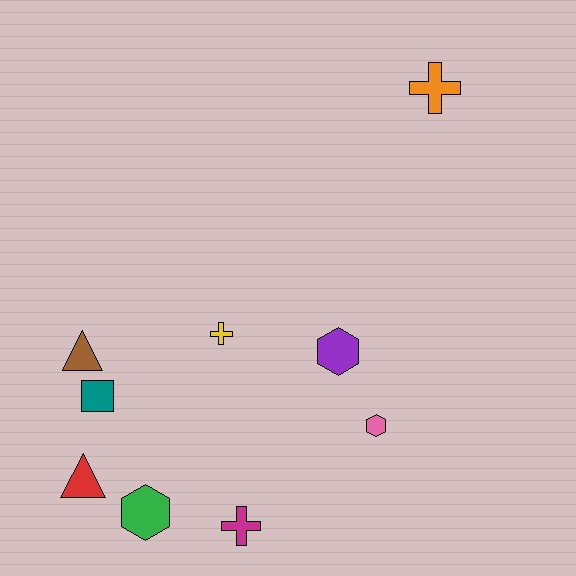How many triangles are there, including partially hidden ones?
There are 2 triangles.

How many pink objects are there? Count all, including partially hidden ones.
There is 1 pink object.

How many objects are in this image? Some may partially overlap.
There are 9 objects.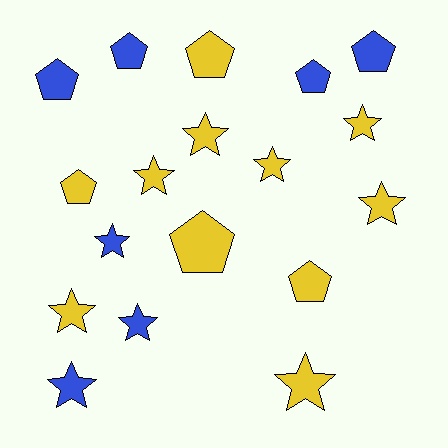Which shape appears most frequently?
Star, with 10 objects.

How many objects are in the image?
There are 18 objects.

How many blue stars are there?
There are 3 blue stars.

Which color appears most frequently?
Yellow, with 11 objects.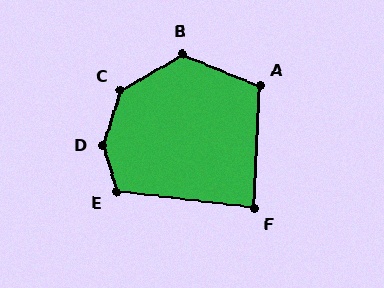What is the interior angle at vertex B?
Approximately 129 degrees (obtuse).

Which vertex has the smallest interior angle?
F, at approximately 86 degrees.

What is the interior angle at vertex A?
Approximately 109 degrees (obtuse).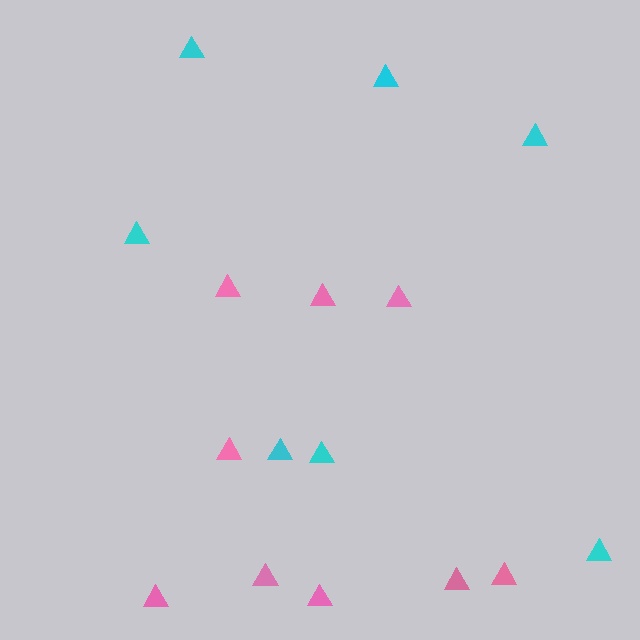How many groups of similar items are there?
There are 2 groups: one group of pink triangles (9) and one group of cyan triangles (7).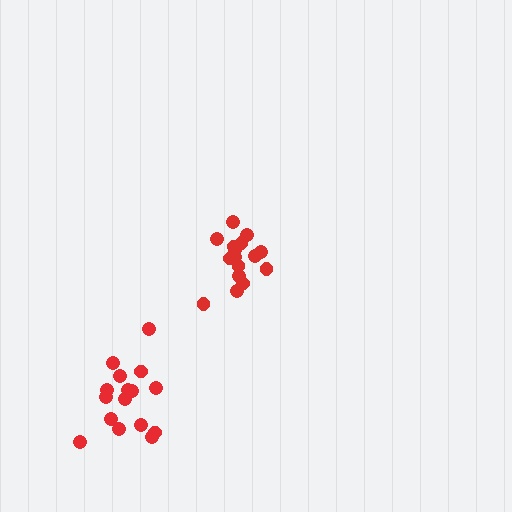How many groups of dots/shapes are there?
There are 2 groups.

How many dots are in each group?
Group 1: 16 dots, Group 2: 16 dots (32 total).